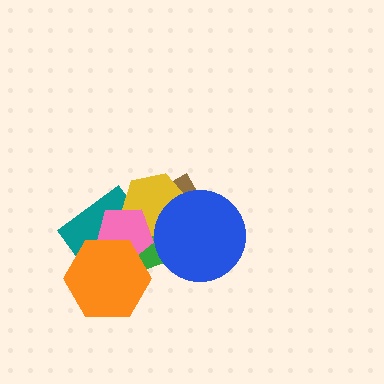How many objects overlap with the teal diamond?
4 objects overlap with the teal diamond.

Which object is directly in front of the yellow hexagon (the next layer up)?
The pink pentagon is directly in front of the yellow hexagon.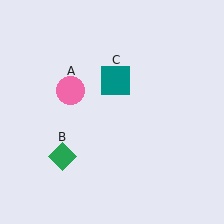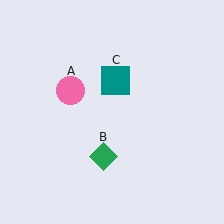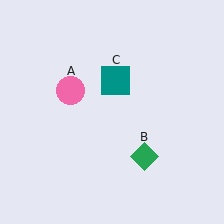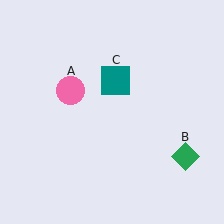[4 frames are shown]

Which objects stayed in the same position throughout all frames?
Pink circle (object A) and teal square (object C) remained stationary.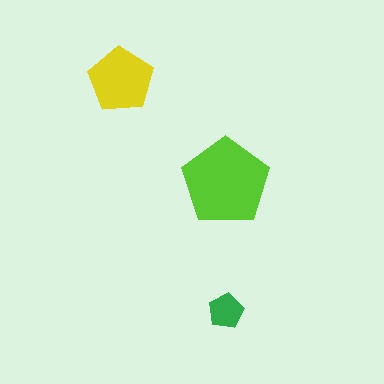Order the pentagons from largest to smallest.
the lime one, the yellow one, the green one.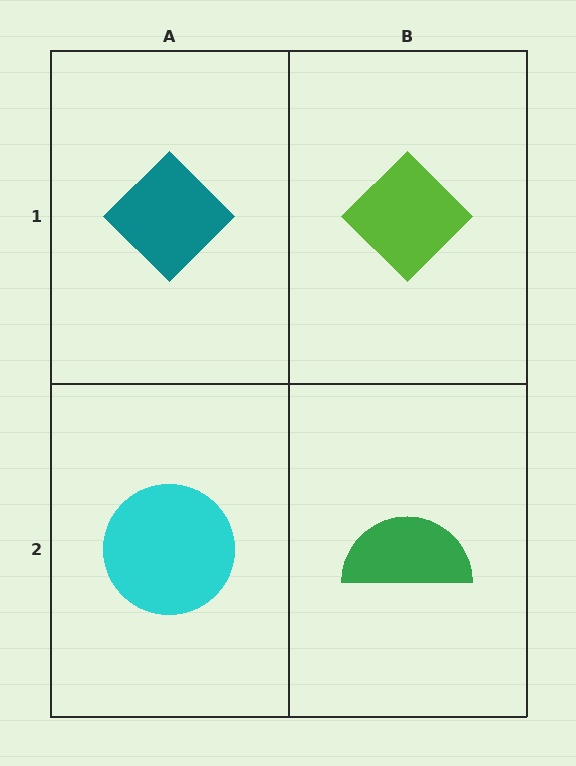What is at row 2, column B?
A green semicircle.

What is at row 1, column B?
A lime diamond.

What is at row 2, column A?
A cyan circle.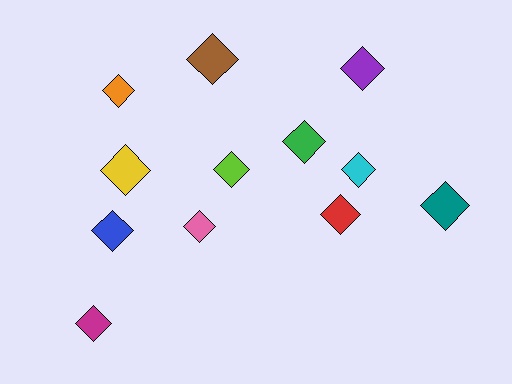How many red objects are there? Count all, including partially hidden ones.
There is 1 red object.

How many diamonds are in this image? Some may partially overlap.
There are 12 diamonds.